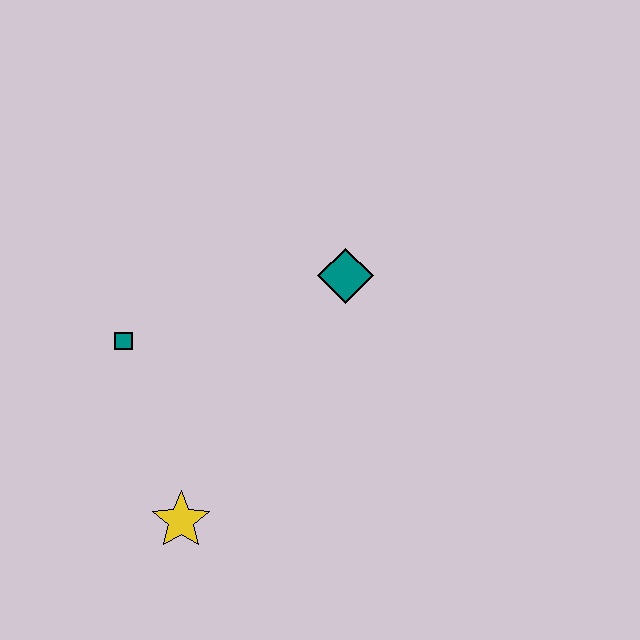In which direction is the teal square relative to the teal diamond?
The teal square is to the left of the teal diamond.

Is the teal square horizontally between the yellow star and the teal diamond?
No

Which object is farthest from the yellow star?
The teal diamond is farthest from the yellow star.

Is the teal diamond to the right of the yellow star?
Yes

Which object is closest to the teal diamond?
The teal square is closest to the teal diamond.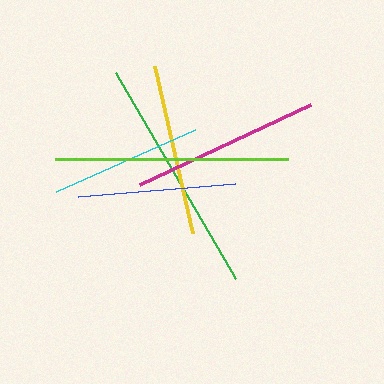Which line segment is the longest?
The green line is the longest at approximately 239 pixels.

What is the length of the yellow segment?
The yellow segment is approximately 171 pixels long.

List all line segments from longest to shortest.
From longest to shortest: green, lime, magenta, yellow, blue, cyan.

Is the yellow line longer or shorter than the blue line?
The yellow line is longer than the blue line.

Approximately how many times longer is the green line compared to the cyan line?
The green line is approximately 1.6 times the length of the cyan line.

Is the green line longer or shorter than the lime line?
The green line is longer than the lime line.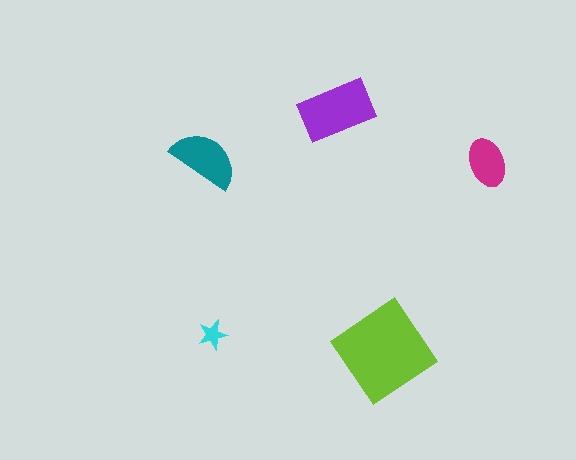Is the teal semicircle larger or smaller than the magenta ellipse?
Larger.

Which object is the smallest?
The cyan star.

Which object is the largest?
The lime diamond.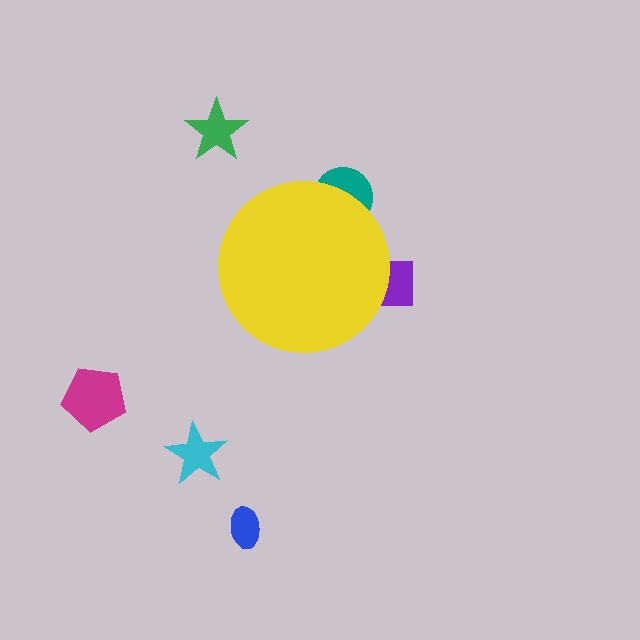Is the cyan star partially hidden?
No, the cyan star is fully visible.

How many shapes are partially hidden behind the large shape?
2 shapes are partially hidden.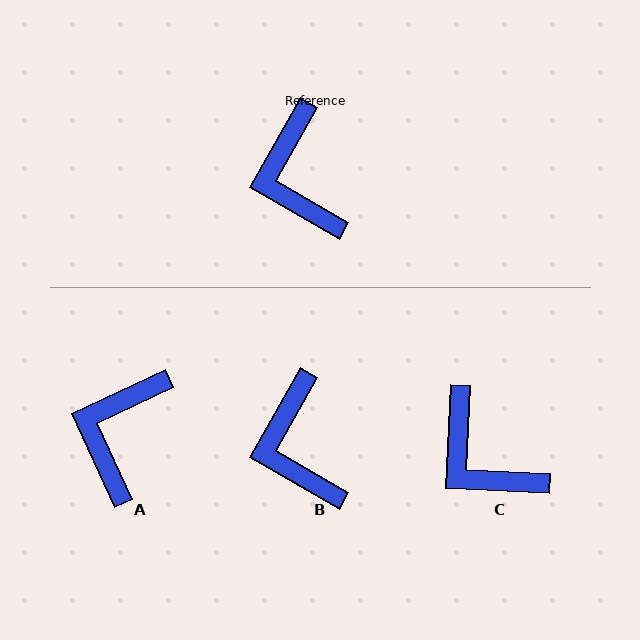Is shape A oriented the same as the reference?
No, it is off by about 35 degrees.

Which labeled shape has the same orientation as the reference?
B.